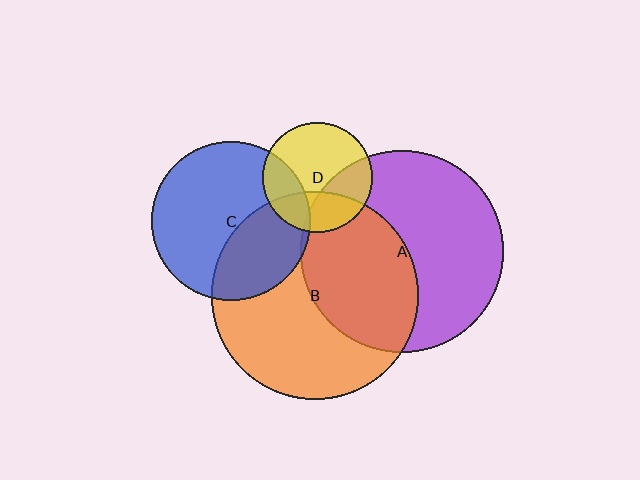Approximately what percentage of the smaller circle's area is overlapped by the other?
Approximately 35%.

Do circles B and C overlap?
Yes.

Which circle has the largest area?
Circle B (orange).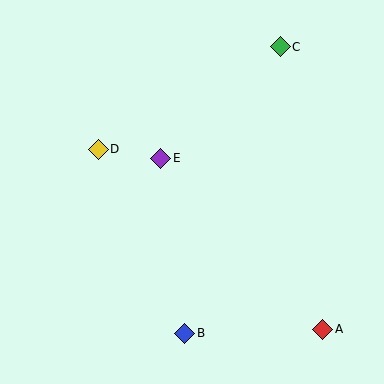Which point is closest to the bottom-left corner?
Point B is closest to the bottom-left corner.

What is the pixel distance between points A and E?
The distance between A and E is 236 pixels.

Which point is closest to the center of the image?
Point E at (161, 158) is closest to the center.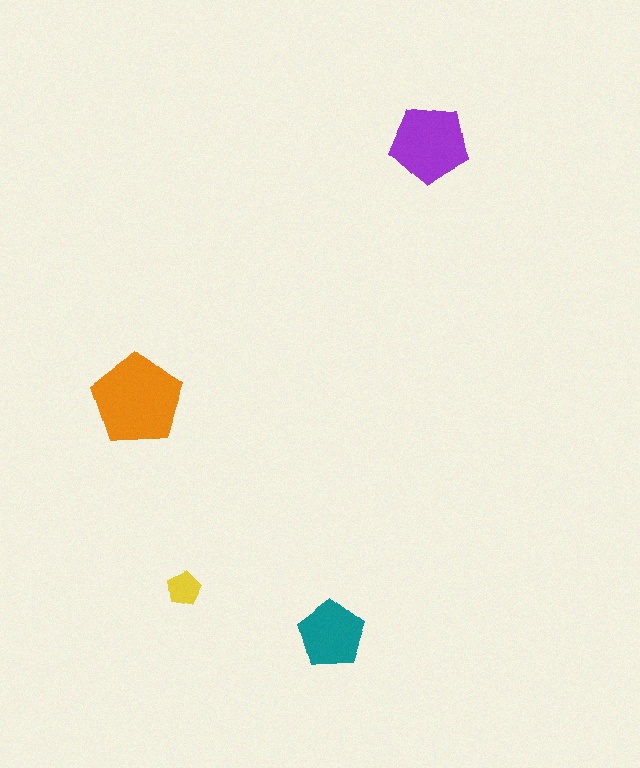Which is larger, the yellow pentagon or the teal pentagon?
The teal one.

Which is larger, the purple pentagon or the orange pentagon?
The orange one.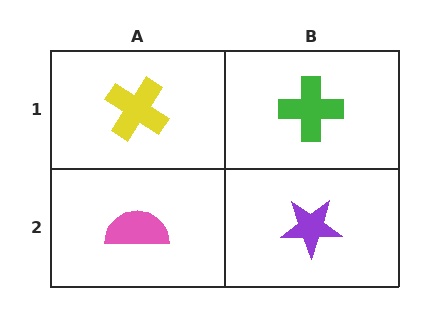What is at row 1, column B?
A green cross.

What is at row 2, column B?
A purple star.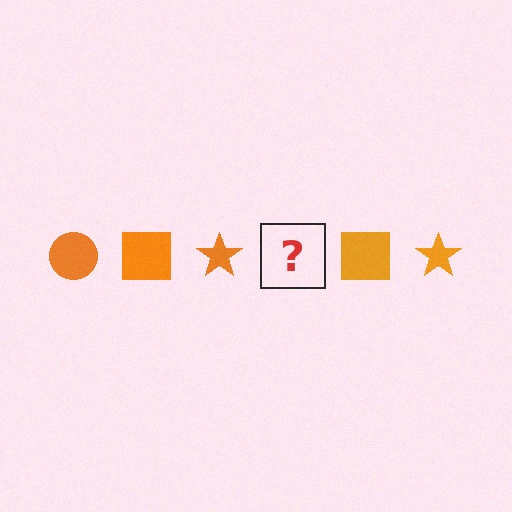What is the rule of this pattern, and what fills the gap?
The rule is that the pattern cycles through circle, square, star shapes in orange. The gap should be filled with an orange circle.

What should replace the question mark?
The question mark should be replaced with an orange circle.